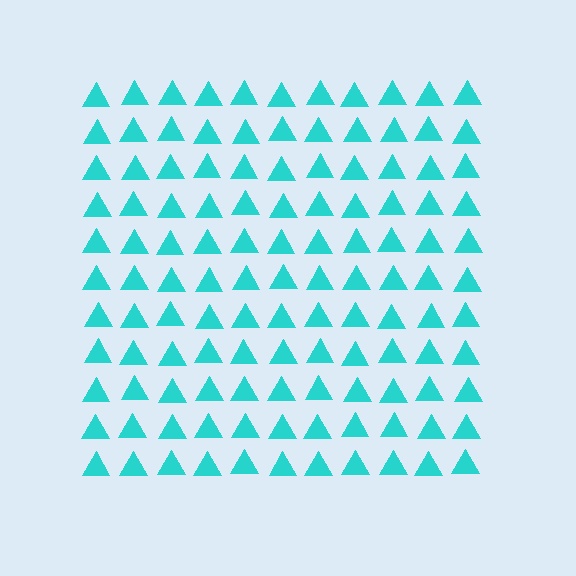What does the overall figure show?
The overall figure shows a square.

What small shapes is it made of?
It is made of small triangles.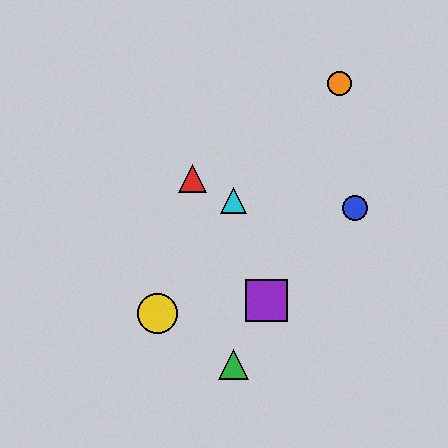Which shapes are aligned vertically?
The green triangle, the cyan triangle are aligned vertically.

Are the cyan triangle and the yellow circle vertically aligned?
No, the cyan triangle is at x≈234 and the yellow circle is at x≈157.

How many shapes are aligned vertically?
2 shapes (the green triangle, the cyan triangle) are aligned vertically.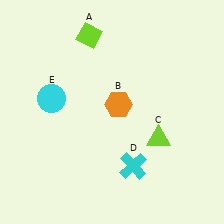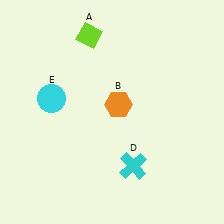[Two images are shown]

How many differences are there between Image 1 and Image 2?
There is 1 difference between the two images.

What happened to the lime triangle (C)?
The lime triangle (C) was removed in Image 2. It was in the bottom-right area of Image 1.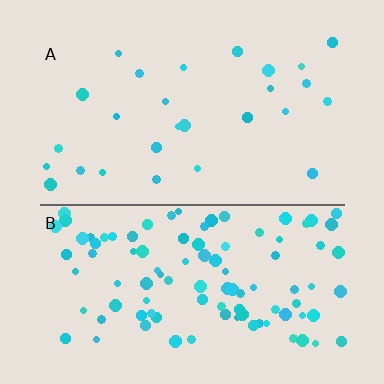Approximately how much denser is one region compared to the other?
Approximately 3.7× — region B over region A.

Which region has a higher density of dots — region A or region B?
B (the bottom).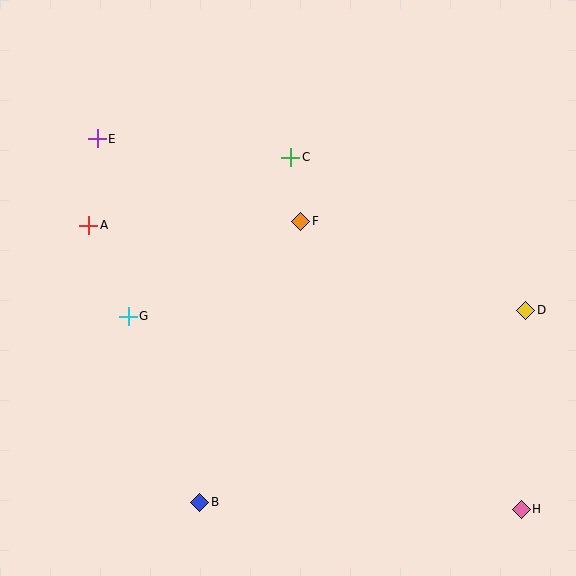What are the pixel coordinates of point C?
Point C is at (291, 157).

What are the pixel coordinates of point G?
Point G is at (128, 316).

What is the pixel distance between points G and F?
The distance between G and F is 197 pixels.